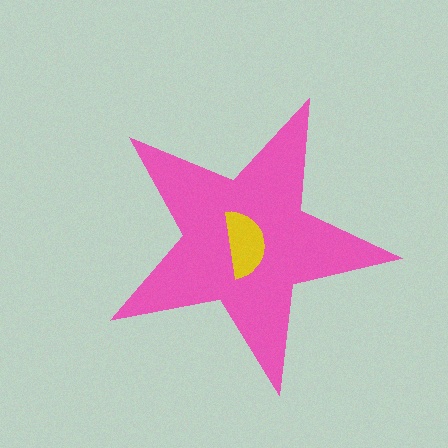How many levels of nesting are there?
2.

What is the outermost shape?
The pink star.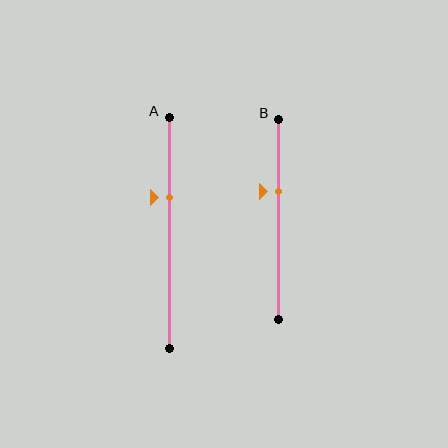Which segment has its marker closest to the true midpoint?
Segment B has its marker closest to the true midpoint.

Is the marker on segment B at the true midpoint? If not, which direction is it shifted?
No, the marker on segment B is shifted upward by about 14% of the segment length.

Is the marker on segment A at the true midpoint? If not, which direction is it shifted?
No, the marker on segment A is shifted upward by about 15% of the segment length.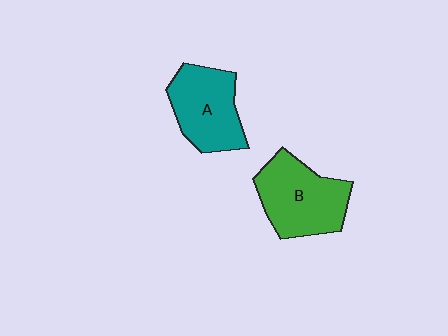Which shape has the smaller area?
Shape A (teal).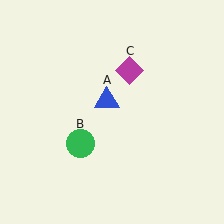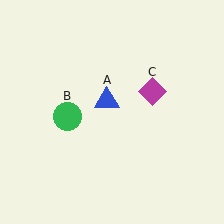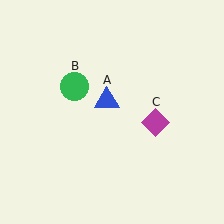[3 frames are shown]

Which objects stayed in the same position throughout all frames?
Blue triangle (object A) remained stationary.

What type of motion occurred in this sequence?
The green circle (object B), magenta diamond (object C) rotated clockwise around the center of the scene.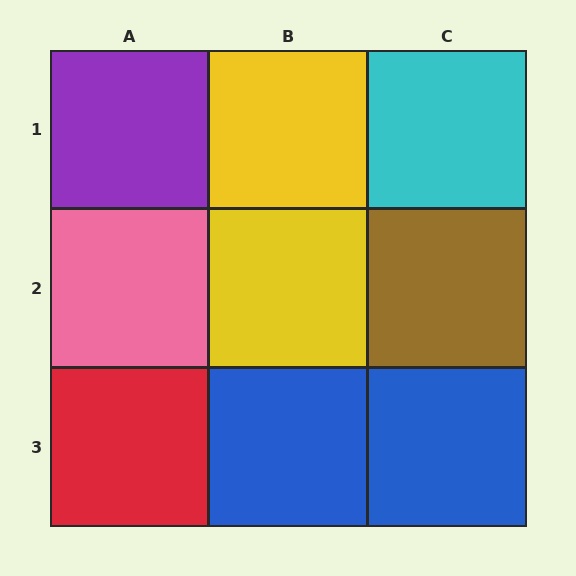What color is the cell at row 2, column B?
Yellow.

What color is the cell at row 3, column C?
Blue.